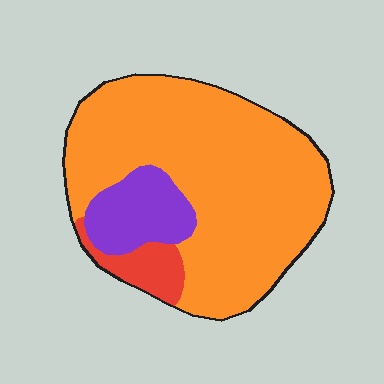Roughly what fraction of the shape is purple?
Purple covers 14% of the shape.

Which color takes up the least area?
Red, at roughly 10%.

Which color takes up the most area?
Orange, at roughly 80%.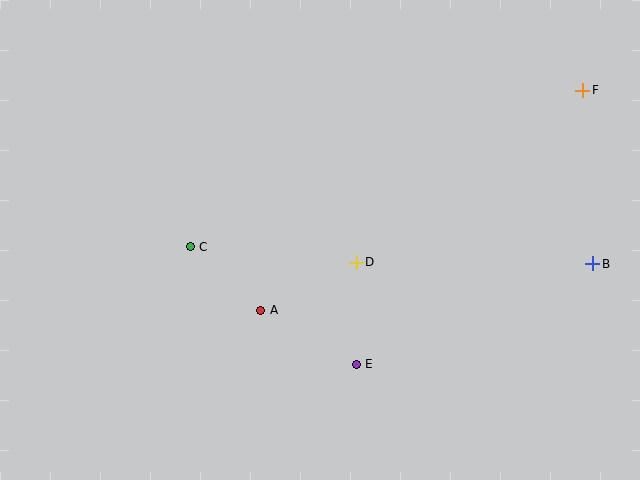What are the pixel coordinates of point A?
Point A is at (261, 310).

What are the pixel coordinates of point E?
Point E is at (356, 364).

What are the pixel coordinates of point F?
Point F is at (583, 90).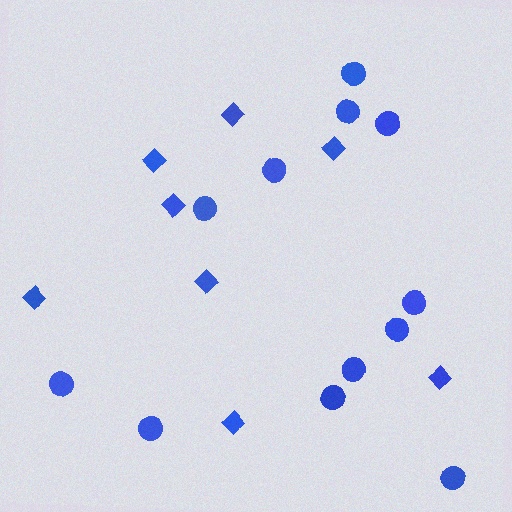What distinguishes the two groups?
There are 2 groups: one group of diamonds (8) and one group of circles (12).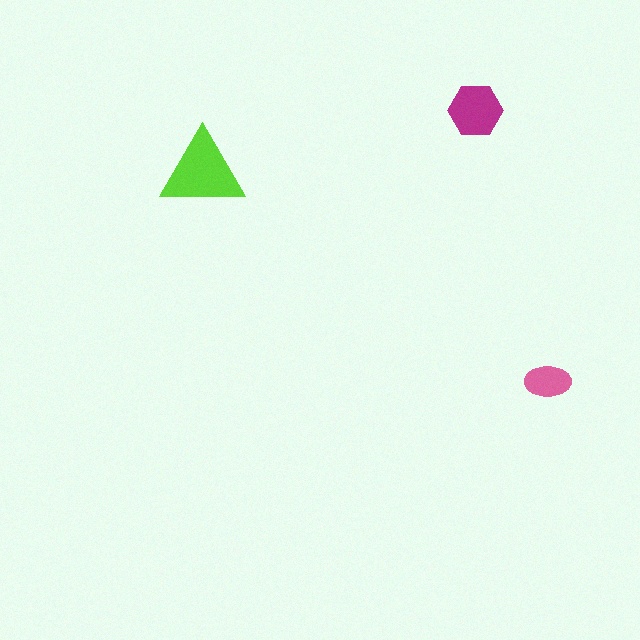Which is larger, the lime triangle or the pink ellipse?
The lime triangle.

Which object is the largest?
The lime triangle.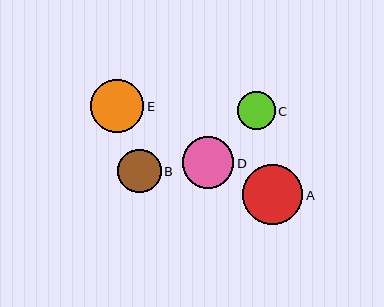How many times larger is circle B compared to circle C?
Circle B is approximately 1.2 times the size of circle C.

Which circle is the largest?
Circle A is the largest with a size of approximately 61 pixels.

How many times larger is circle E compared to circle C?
Circle E is approximately 1.4 times the size of circle C.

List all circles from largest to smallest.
From largest to smallest: A, E, D, B, C.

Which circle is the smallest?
Circle C is the smallest with a size of approximately 38 pixels.